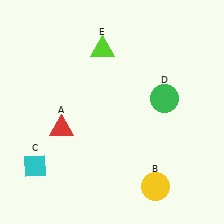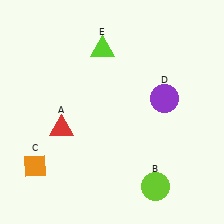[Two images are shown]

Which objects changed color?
B changed from yellow to lime. C changed from cyan to orange. D changed from green to purple.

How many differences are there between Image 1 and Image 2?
There are 3 differences between the two images.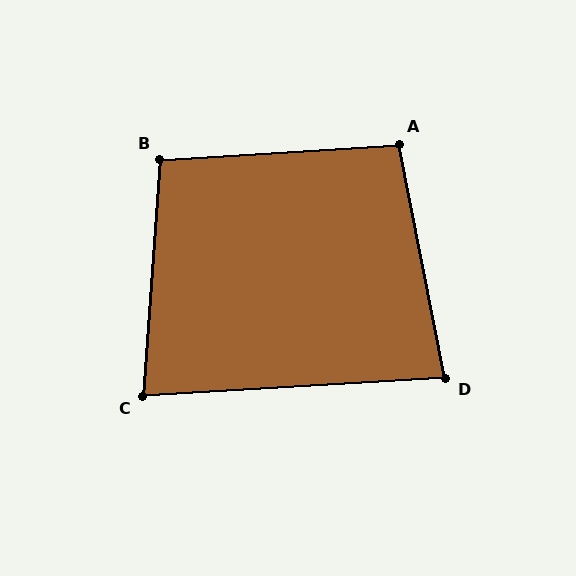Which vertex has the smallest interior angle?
D, at approximately 82 degrees.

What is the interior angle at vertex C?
Approximately 82 degrees (acute).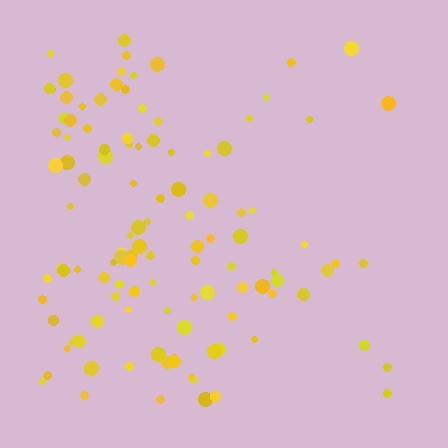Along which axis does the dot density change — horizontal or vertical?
Horizontal.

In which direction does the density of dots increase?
From right to left, with the left side densest.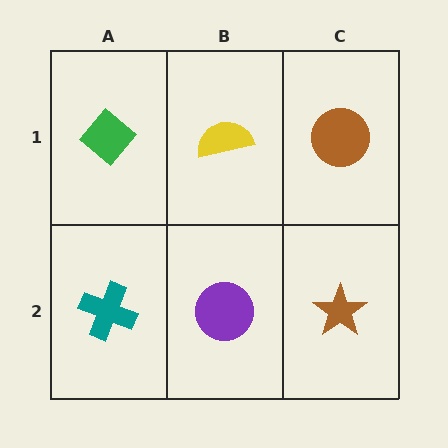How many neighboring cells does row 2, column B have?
3.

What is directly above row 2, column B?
A yellow semicircle.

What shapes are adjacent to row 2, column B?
A yellow semicircle (row 1, column B), a teal cross (row 2, column A), a brown star (row 2, column C).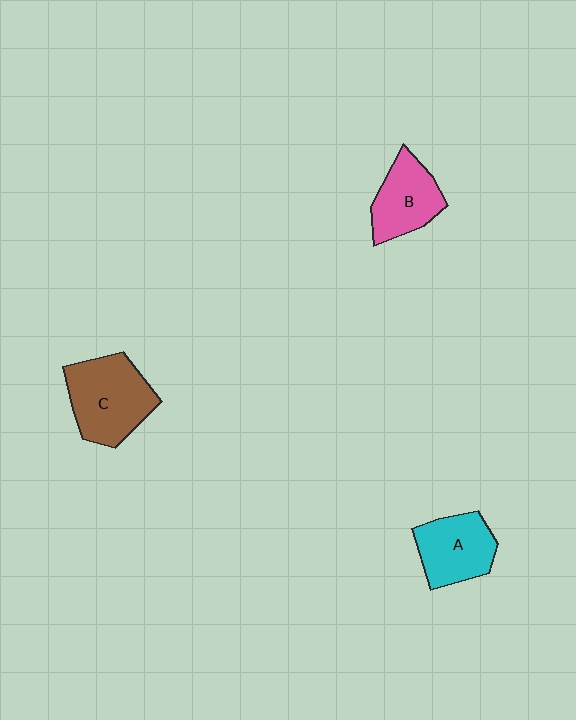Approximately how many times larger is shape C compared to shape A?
Approximately 1.3 times.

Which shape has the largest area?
Shape C (brown).